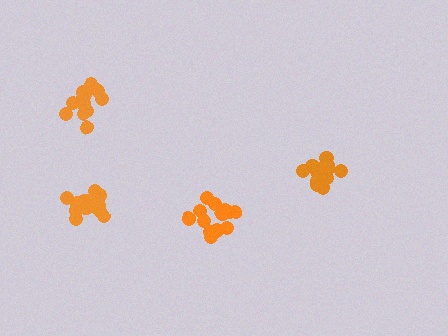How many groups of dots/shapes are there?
There are 4 groups.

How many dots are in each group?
Group 1: 13 dots, Group 2: 17 dots, Group 3: 14 dots, Group 4: 14 dots (58 total).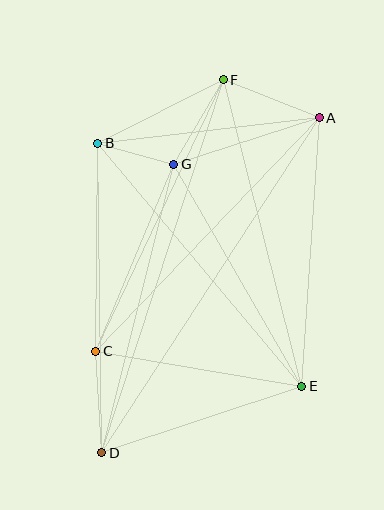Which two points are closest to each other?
Points B and G are closest to each other.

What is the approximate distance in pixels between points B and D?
The distance between B and D is approximately 310 pixels.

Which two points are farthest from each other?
Points A and D are farthest from each other.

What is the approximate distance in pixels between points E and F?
The distance between E and F is approximately 316 pixels.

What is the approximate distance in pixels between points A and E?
The distance between A and E is approximately 269 pixels.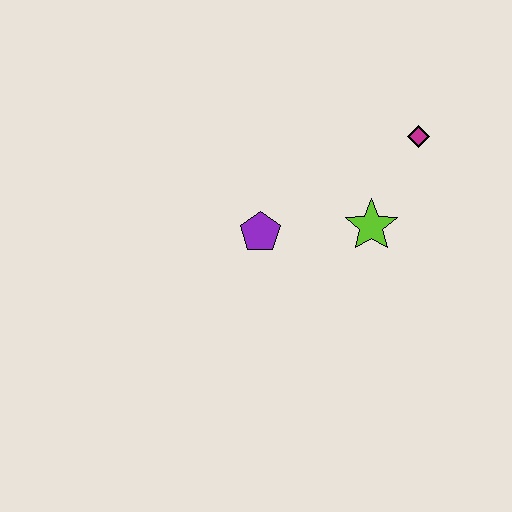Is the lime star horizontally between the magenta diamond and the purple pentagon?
Yes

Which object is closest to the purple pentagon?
The lime star is closest to the purple pentagon.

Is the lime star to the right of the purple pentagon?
Yes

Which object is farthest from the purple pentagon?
The magenta diamond is farthest from the purple pentagon.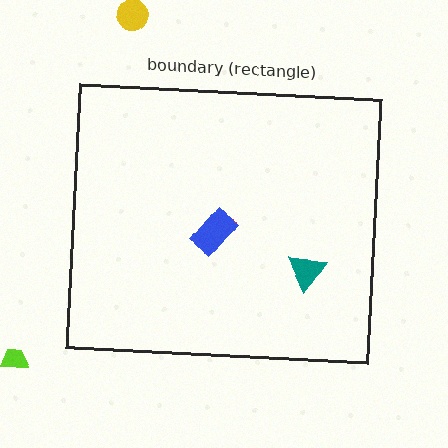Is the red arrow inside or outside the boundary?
Inside.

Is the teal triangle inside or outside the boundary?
Inside.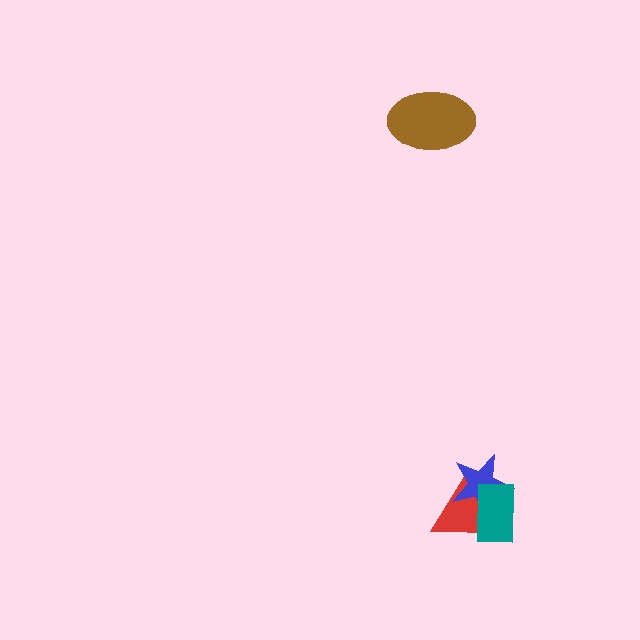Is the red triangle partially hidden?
Yes, it is partially covered by another shape.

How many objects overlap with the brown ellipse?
0 objects overlap with the brown ellipse.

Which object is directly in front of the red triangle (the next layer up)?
The blue star is directly in front of the red triangle.